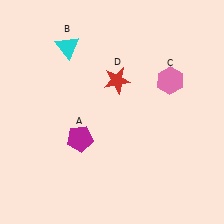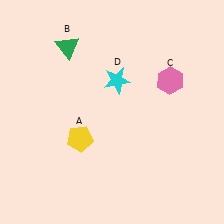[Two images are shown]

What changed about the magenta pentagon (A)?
In Image 1, A is magenta. In Image 2, it changed to yellow.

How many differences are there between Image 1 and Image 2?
There are 3 differences between the two images.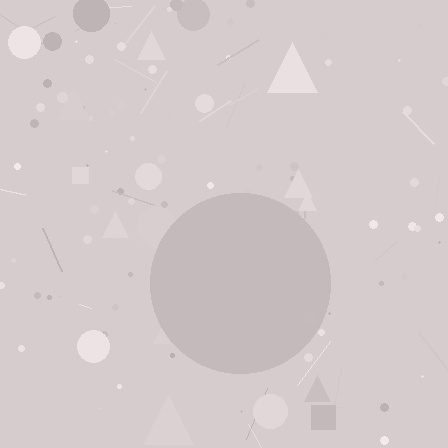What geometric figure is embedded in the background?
A circle is embedded in the background.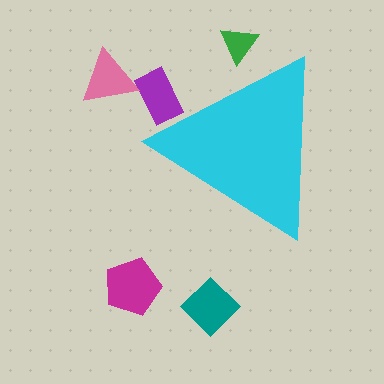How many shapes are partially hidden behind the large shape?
2 shapes are partially hidden.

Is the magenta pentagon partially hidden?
No, the magenta pentagon is fully visible.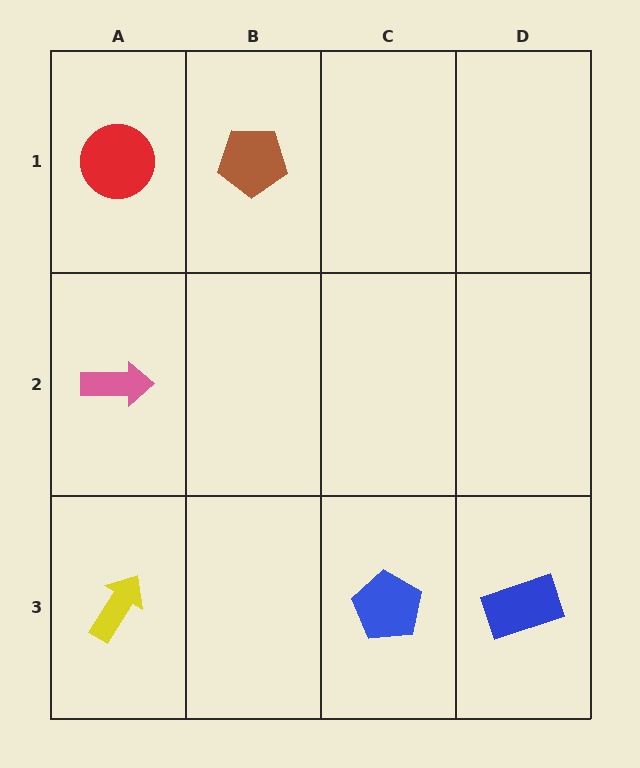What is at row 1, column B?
A brown pentagon.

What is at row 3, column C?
A blue pentagon.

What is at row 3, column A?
A yellow arrow.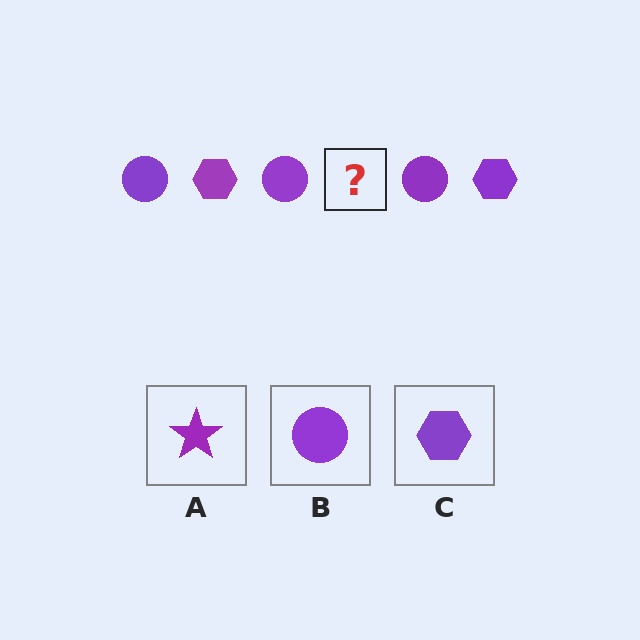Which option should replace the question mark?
Option C.